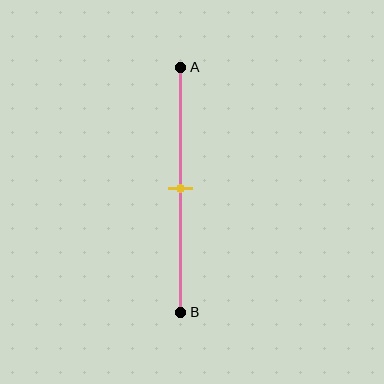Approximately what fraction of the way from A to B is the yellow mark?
The yellow mark is approximately 50% of the way from A to B.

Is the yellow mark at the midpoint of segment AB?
Yes, the mark is approximately at the midpoint.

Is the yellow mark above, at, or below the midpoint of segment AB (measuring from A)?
The yellow mark is approximately at the midpoint of segment AB.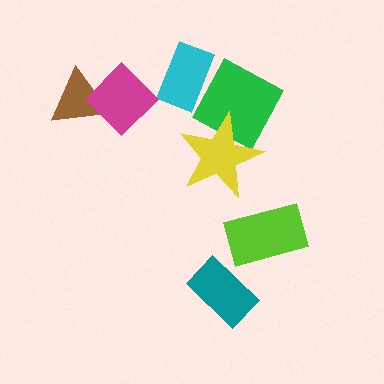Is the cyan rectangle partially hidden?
Yes, it is partially covered by another shape.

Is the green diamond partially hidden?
Yes, it is partially covered by another shape.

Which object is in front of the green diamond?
The yellow star is in front of the green diamond.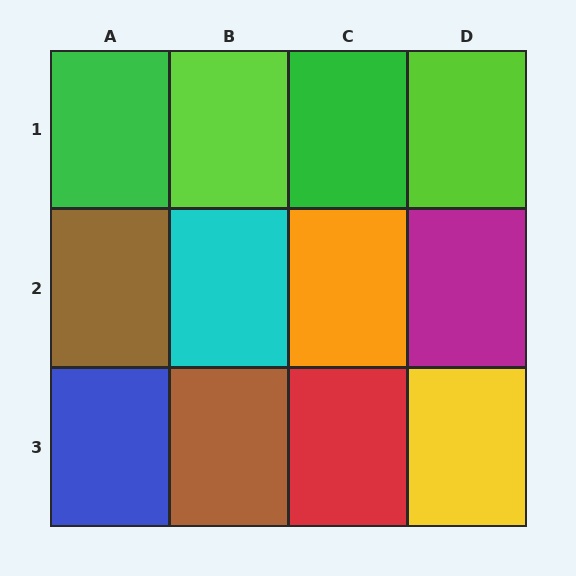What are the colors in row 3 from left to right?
Blue, brown, red, yellow.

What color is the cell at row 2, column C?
Orange.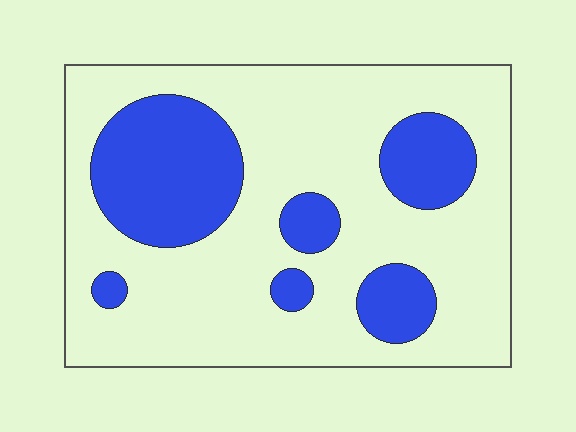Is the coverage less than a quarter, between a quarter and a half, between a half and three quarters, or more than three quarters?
Between a quarter and a half.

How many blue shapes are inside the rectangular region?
6.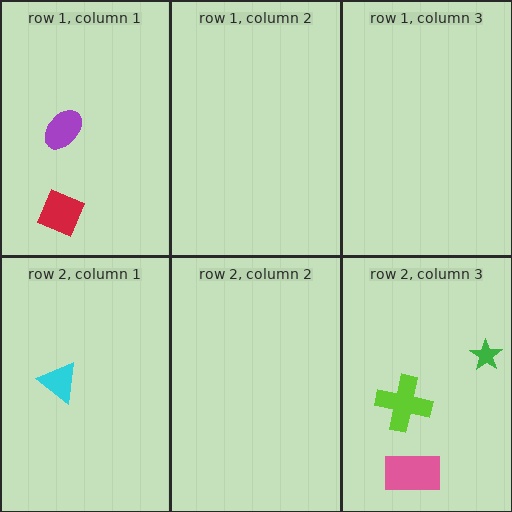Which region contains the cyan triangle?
The row 2, column 1 region.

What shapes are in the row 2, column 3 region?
The pink rectangle, the lime cross, the green star.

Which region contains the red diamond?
The row 1, column 1 region.